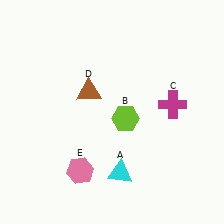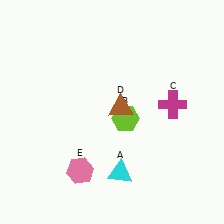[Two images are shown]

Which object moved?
The brown triangle (D) moved right.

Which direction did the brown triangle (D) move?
The brown triangle (D) moved right.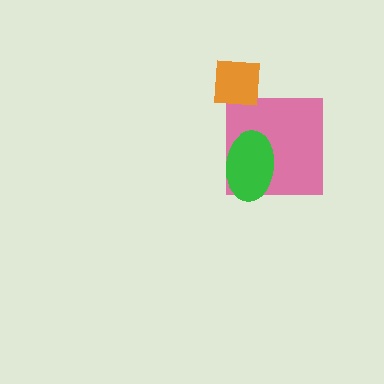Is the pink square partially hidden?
Yes, it is partially covered by another shape.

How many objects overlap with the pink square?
1 object overlaps with the pink square.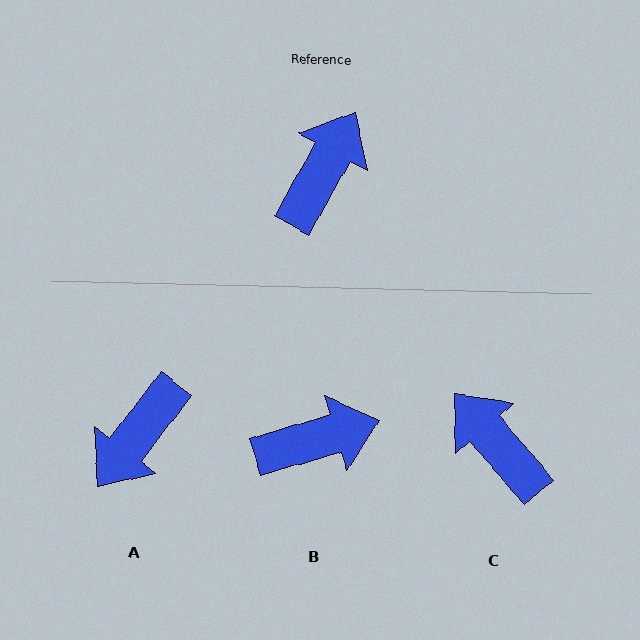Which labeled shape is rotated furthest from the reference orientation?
A, about 172 degrees away.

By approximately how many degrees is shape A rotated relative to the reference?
Approximately 172 degrees counter-clockwise.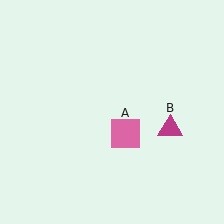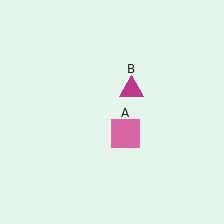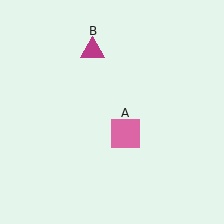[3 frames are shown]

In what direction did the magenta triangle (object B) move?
The magenta triangle (object B) moved up and to the left.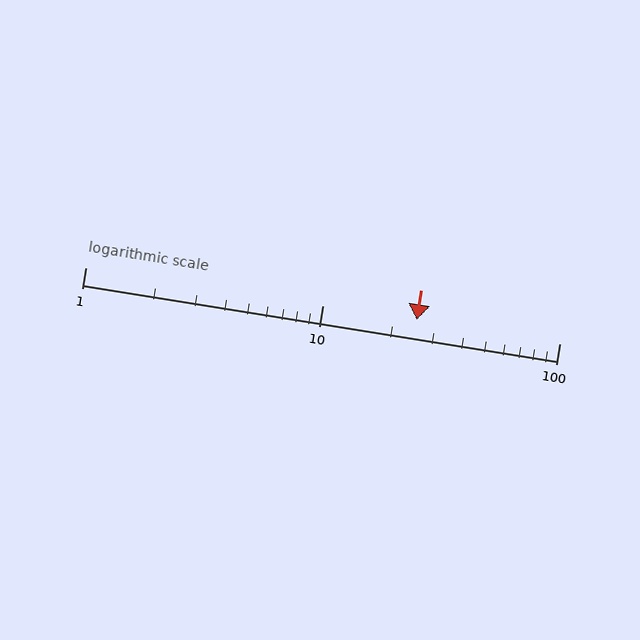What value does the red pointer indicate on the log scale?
The pointer indicates approximately 25.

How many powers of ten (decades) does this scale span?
The scale spans 2 decades, from 1 to 100.